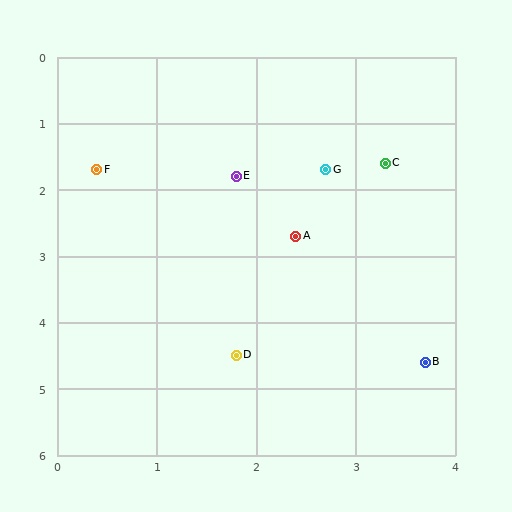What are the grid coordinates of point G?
Point G is at approximately (2.7, 1.7).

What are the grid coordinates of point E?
Point E is at approximately (1.8, 1.8).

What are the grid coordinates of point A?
Point A is at approximately (2.4, 2.7).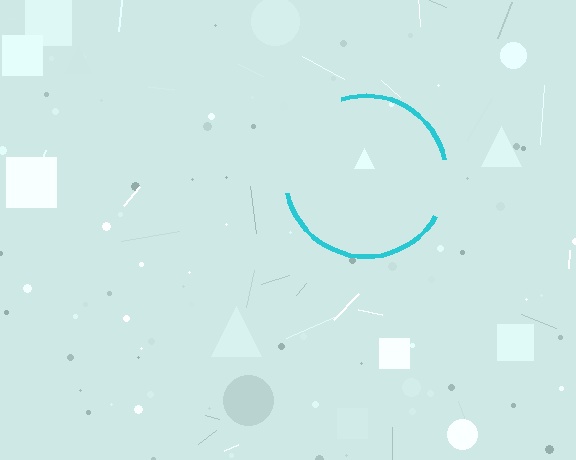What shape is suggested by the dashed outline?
The dashed outline suggests a circle.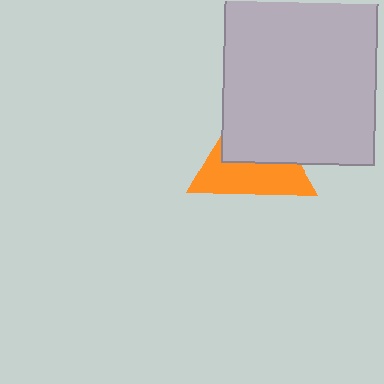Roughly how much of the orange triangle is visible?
About half of it is visible (roughly 51%).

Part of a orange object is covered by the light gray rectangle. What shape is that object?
It is a triangle.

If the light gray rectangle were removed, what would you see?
You would see the complete orange triangle.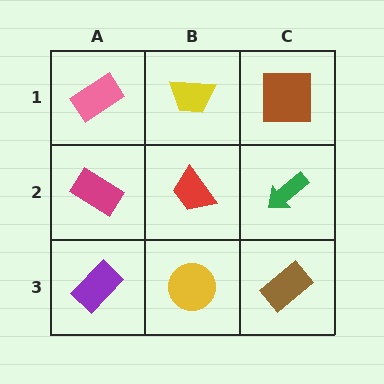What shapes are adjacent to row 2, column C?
A brown square (row 1, column C), a brown rectangle (row 3, column C), a red trapezoid (row 2, column B).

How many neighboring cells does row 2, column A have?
3.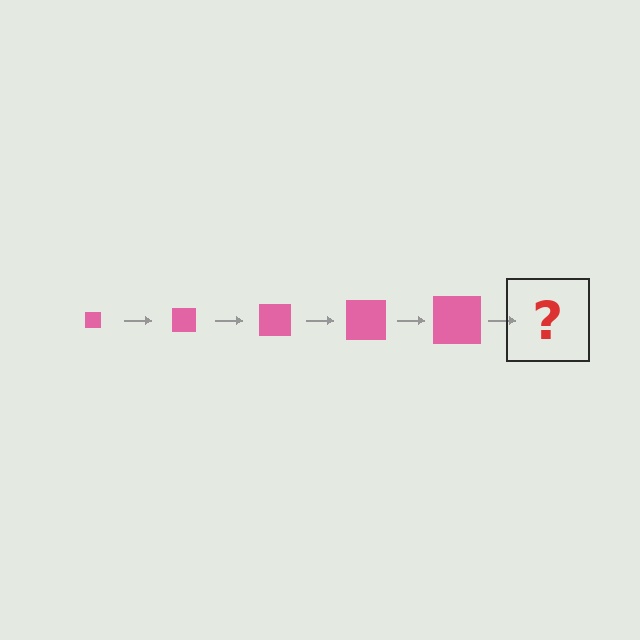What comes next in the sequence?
The next element should be a pink square, larger than the previous one.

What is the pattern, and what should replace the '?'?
The pattern is that the square gets progressively larger each step. The '?' should be a pink square, larger than the previous one.